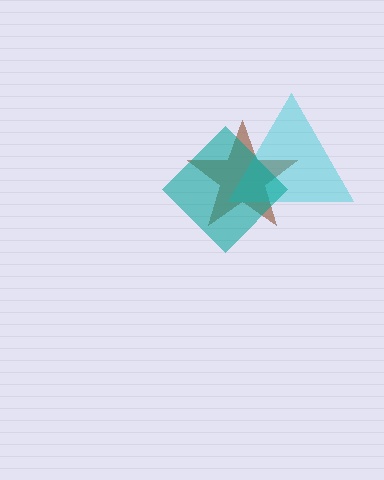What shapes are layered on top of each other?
The layered shapes are: a brown star, a cyan triangle, a teal diamond.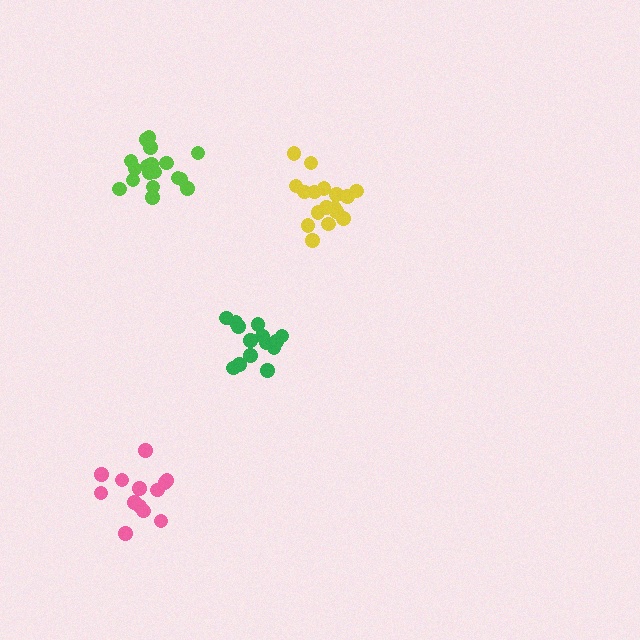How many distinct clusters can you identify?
There are 4 distinct clusters.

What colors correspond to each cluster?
The clusters are colored: lime, green, yellow, pink.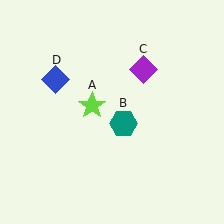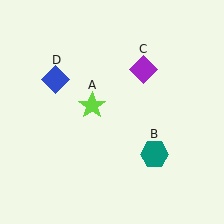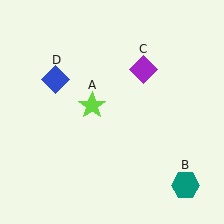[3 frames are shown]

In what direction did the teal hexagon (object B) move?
The teal hexagon (object B) moved down and to the right.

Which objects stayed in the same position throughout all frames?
Lime star (object A) and purple diamond (object C) and blue diamond (object D) remained stationary.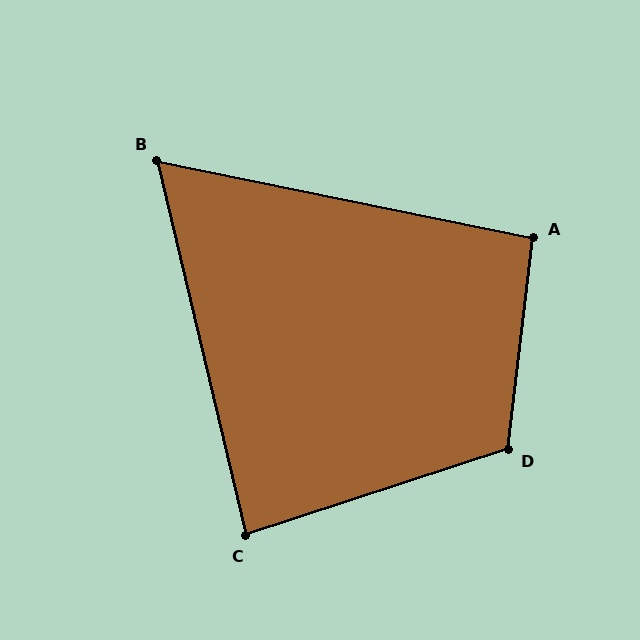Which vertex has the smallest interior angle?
B, at approximately 65 degrees.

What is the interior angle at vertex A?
Approximately 95 degrees (approximately right).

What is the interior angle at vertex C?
Approximately 85 degrees (approximately right).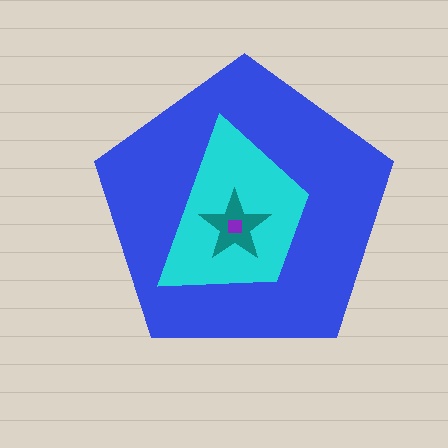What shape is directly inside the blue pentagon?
The cyan trapezoid.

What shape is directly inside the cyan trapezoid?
The teal star.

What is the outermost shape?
The blue pentagon.